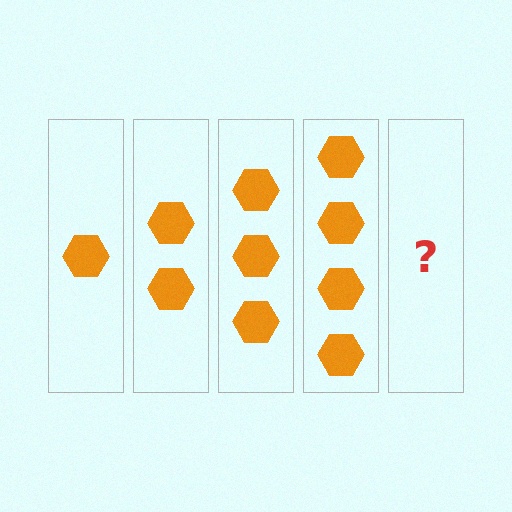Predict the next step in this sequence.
The next step is 5 hexagons.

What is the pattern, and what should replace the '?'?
The pattern is that each step adds one more hexagon. The '?' should be 5 hexagons.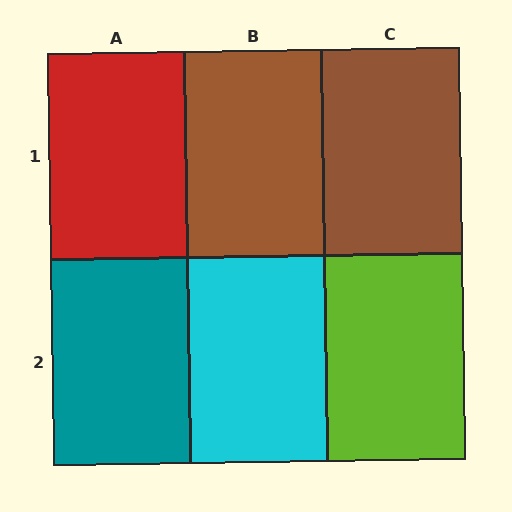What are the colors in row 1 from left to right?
Red, brown, brown.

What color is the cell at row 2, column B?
Cyan.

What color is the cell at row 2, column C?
Lime.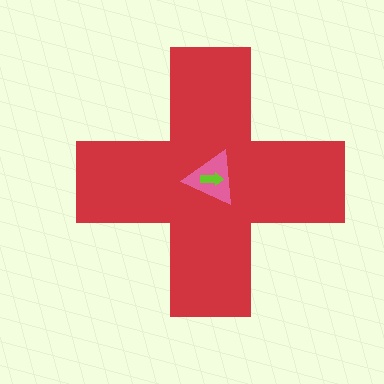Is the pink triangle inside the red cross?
Yes.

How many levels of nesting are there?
3.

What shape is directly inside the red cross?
The pink triangle.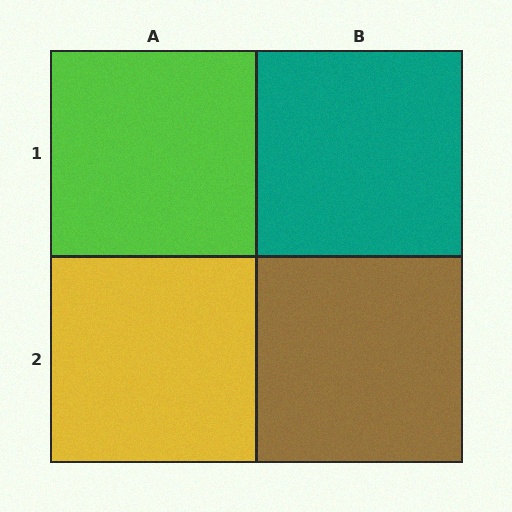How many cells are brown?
1 cell is brown.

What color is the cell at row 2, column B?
Brown.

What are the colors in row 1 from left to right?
Lime, teal.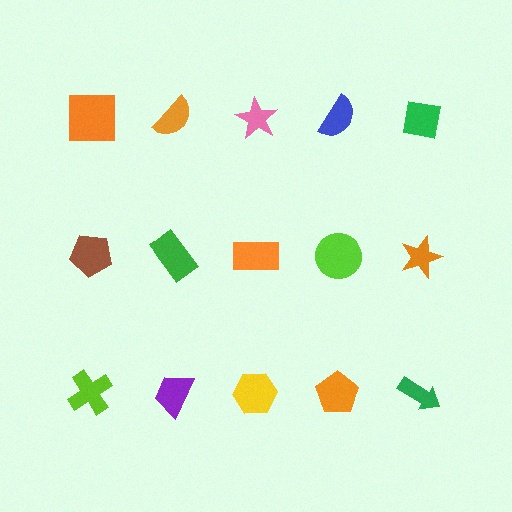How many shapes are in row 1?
5 shapes.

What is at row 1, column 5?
A green square.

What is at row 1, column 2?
An orange semicircle.